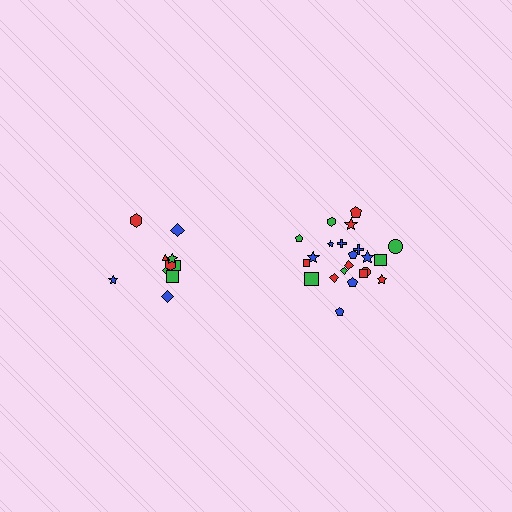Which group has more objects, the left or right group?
The right group.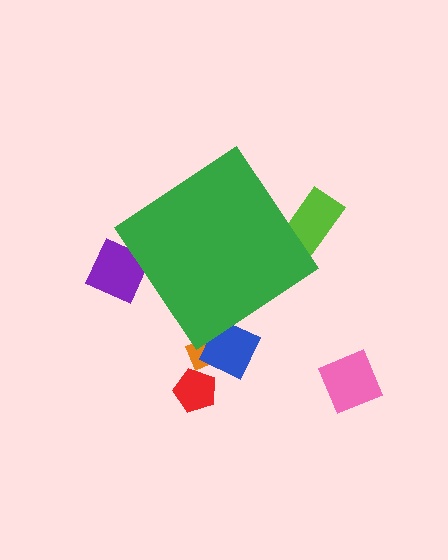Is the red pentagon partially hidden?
No, the red pentagon is fully visible.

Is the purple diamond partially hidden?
Yes, the purple diamond is partially hidden behind the green diamond.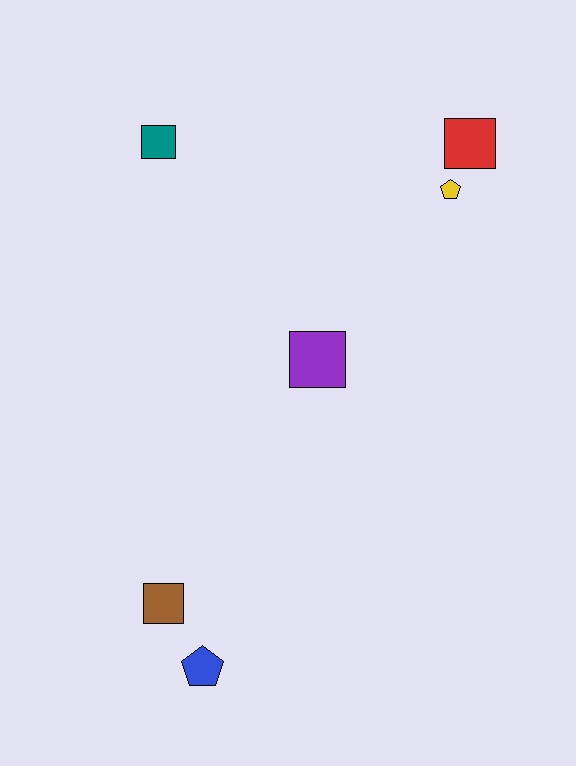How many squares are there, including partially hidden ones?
There are 4 squares.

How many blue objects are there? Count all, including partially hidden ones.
There is 1 blue object.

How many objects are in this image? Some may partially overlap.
There are 6 objects.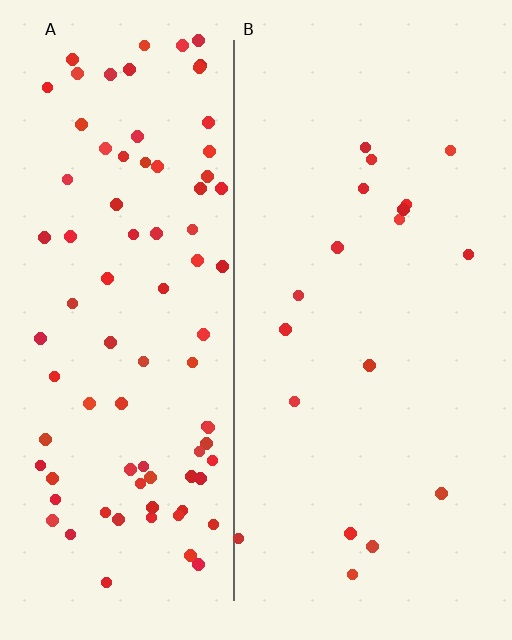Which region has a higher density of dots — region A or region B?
A (the left).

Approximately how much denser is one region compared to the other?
Approximately 4.7× — region A over region B.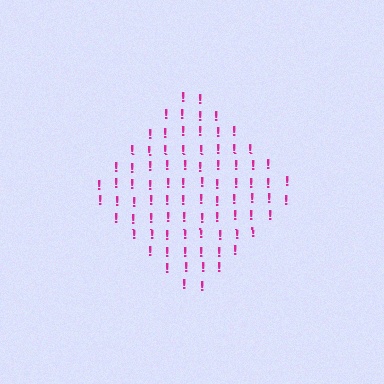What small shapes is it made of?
It is made of small exclamation marks.